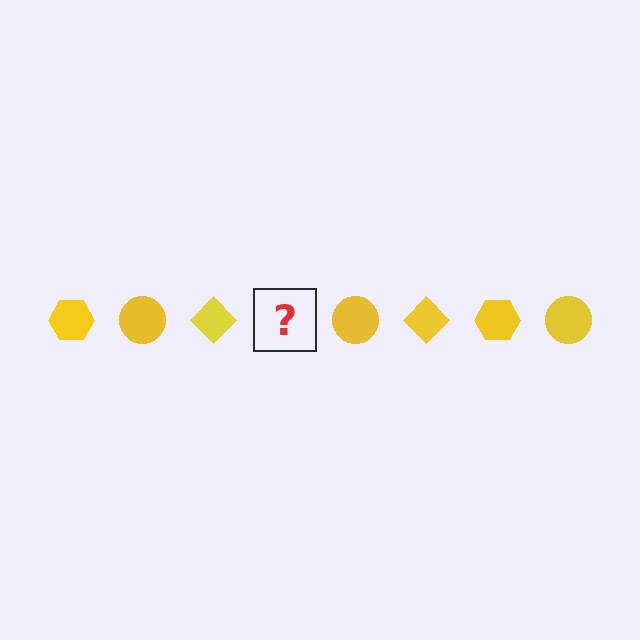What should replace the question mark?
The question mark should be replaced with a yellow hexagon.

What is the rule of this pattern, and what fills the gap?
The rule is that the pattern cycles through hexagon, circle, diamond shapes in yellow. The gap should be filled with a yellow hexagon.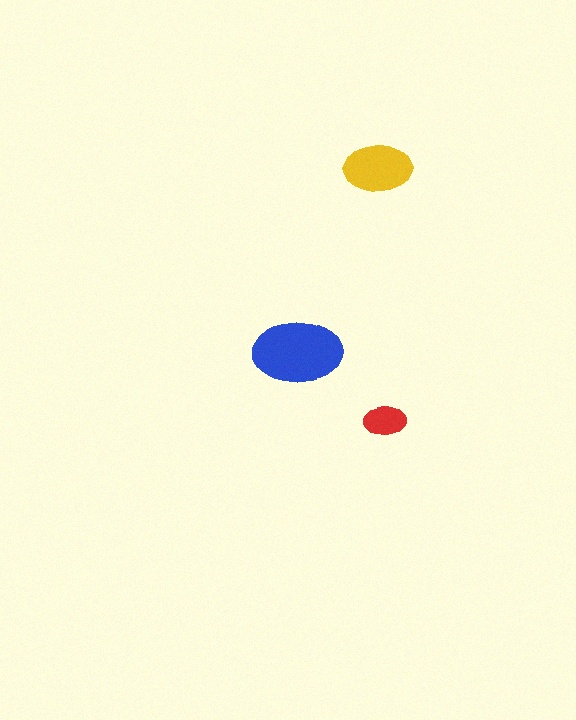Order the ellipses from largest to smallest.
the blue one, the yellow one, the red one.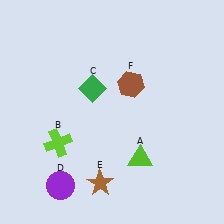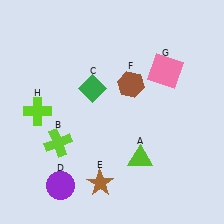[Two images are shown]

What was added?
A pink square (G), a lime cross (H) were added in Image 2.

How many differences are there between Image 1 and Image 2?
There are 2 differences between the two images.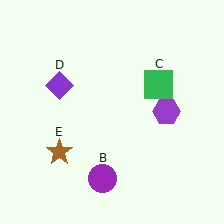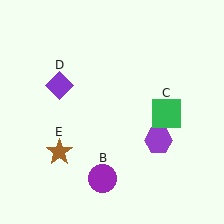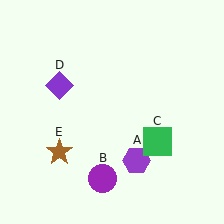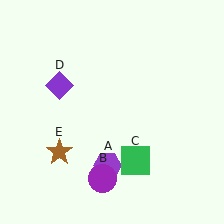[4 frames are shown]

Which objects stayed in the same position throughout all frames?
Purple circle (object B) and purple diamond (object D) and brown star (object E) remained stationary.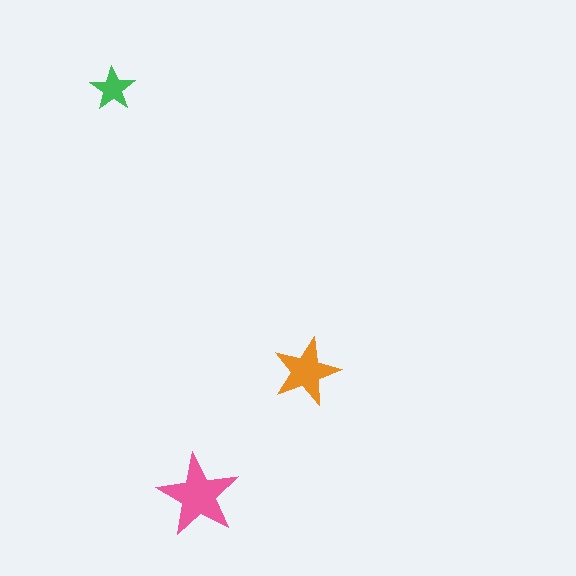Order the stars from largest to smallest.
the pink one, the orange one, the green one.